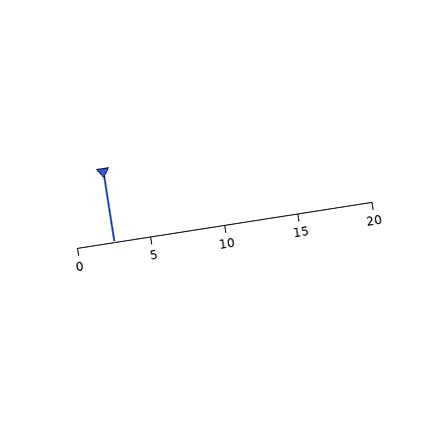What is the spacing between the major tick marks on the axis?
The major ticks are spaced 5 apart.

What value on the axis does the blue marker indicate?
The marker indicates approximately 2.5.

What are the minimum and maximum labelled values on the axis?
The axis runs from 0 to 20.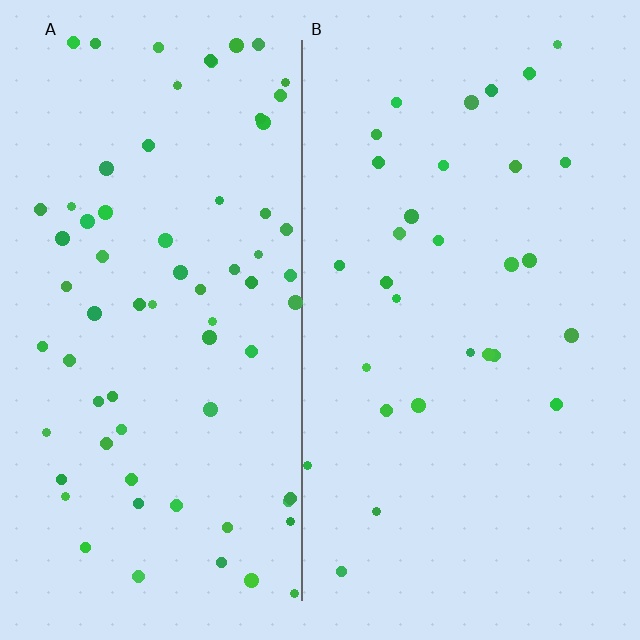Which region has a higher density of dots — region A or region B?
A (the left).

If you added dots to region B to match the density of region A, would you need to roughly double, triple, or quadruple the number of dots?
Approximately double.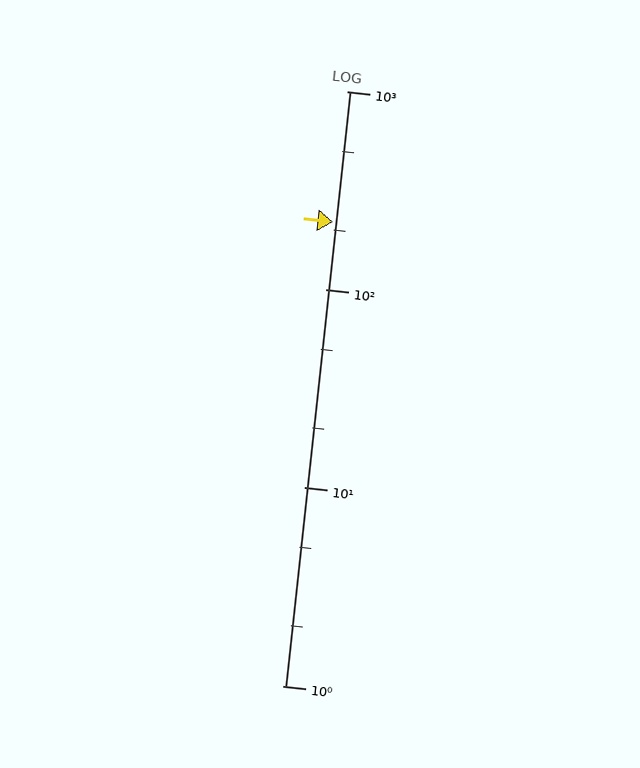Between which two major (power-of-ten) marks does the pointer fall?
The pointer is between 100 and 1000.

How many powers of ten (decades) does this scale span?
The scale spans 3 decades, from 1 to 1000.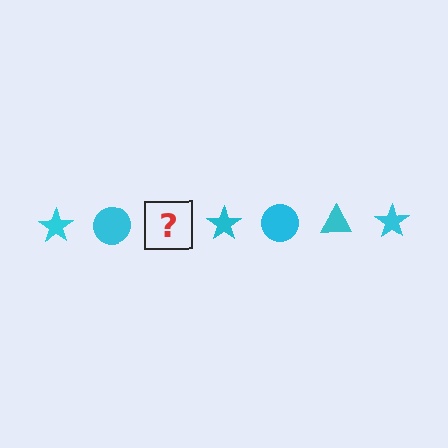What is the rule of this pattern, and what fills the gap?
The rule is that the pattern cycles through star, circle, triangle shapes in cyan. The gap should be filled with a cyan triangle.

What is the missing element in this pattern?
The missing element is a cyan triangle.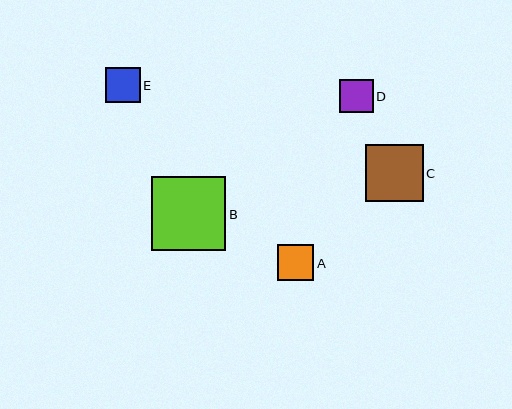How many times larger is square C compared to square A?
Square C is approximately 1.6 times the size of square A.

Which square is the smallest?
Square D is the smallest with a size of approximately 33 pixels.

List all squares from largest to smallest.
From largest to smallest: B, C, A, E, D.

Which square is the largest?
Square B is the largest with a size of approximately 74 pixels.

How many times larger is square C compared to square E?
Square C is approximately 1.6 times the size of square E.